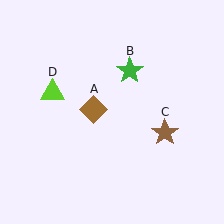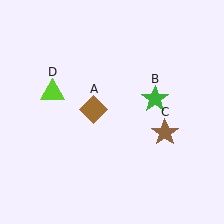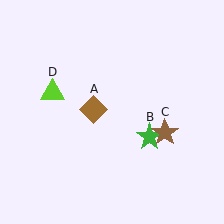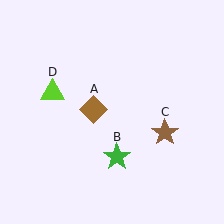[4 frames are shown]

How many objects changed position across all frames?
1 object changed position: green star (object B).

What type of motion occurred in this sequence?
The green star (object B) rotated clockwise around the center of the scene.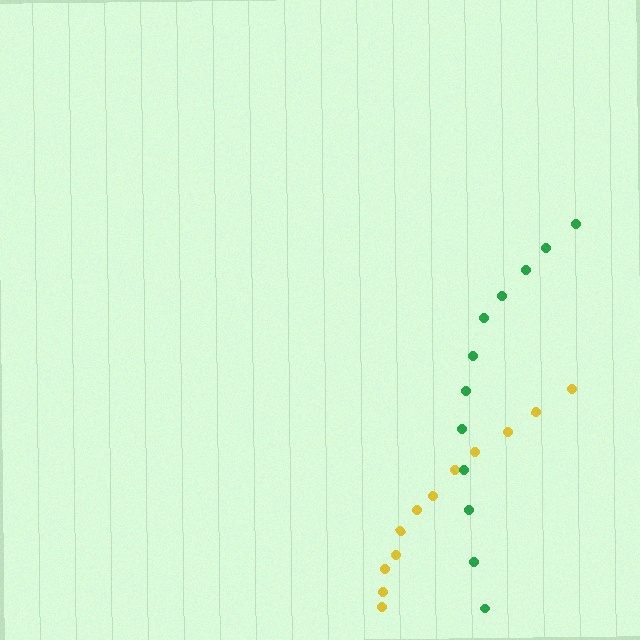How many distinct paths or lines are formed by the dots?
There are 2 distinct paths.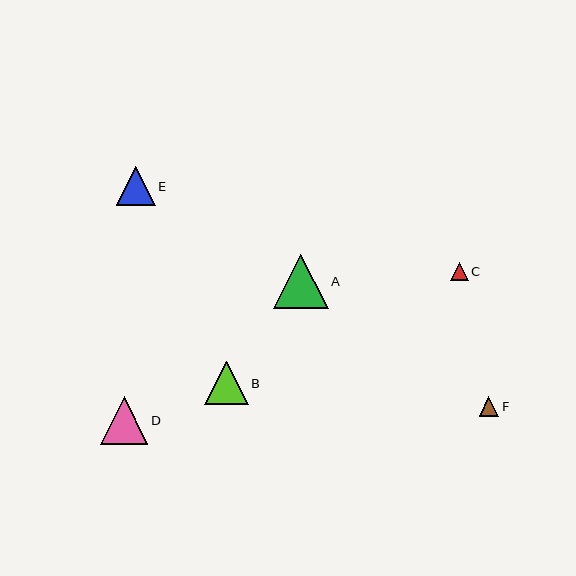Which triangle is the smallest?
Triangle C is the smallest with a size of approximately 18 pixels.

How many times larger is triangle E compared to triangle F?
Triangle E is approximately 2.0 times the size of triangle F.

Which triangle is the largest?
Triangle A is the largest with a size of approximately 54 pixels.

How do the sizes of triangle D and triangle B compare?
Triangle D and triangle B are approximately the same size.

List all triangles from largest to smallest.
From largest to smallest: A, D, B, E, F, C.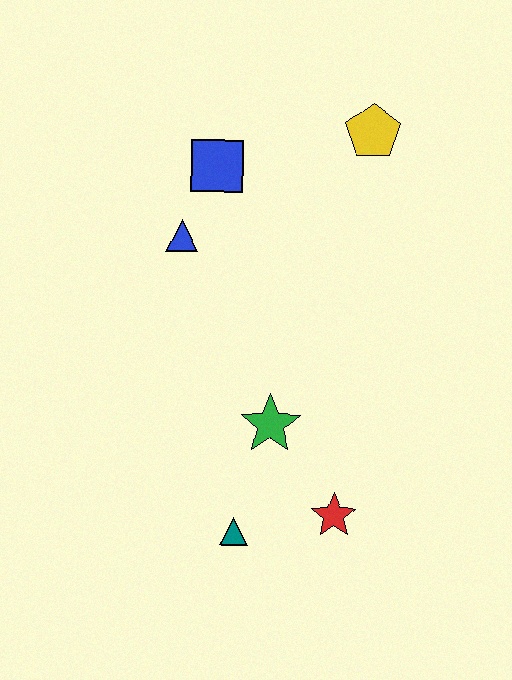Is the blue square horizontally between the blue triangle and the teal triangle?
Yes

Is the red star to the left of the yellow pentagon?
Yes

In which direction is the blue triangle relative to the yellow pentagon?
The blue triangle is to the left of the yellow pentagon.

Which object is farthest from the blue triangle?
The red star is farthest from the blue triangle.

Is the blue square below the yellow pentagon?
Yes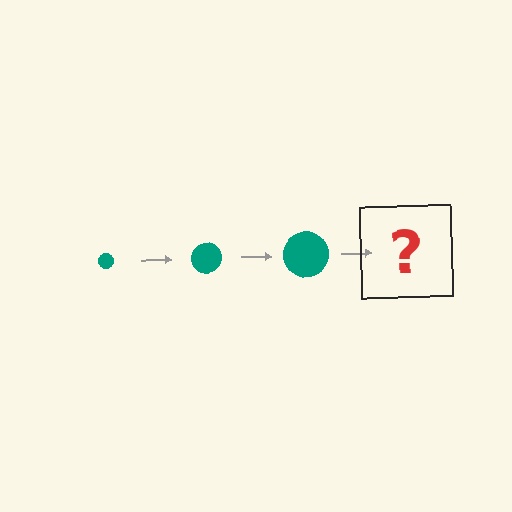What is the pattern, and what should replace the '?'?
The pattern is that the circle gets progressively larger each step. The '?' should be a teal circle, larger than the previous one.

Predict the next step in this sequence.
The next step is a teal circle, larger than the previous one.